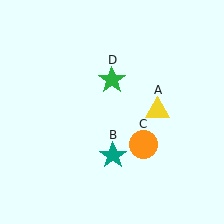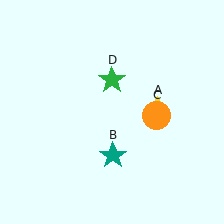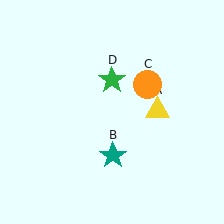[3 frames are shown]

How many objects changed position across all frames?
1 object changed position: orange circle (object C).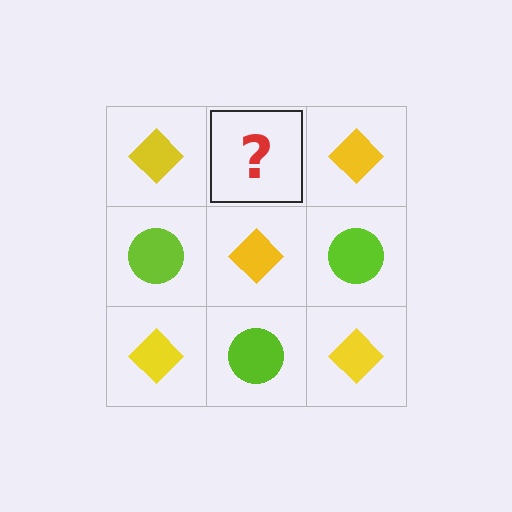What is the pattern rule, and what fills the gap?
The rule is that it alternates yellow diamond and lime circle in a checkerboard pattern. The gap should be filled with a lime circle.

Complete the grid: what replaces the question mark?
The question mark should be replaced with a lime circle.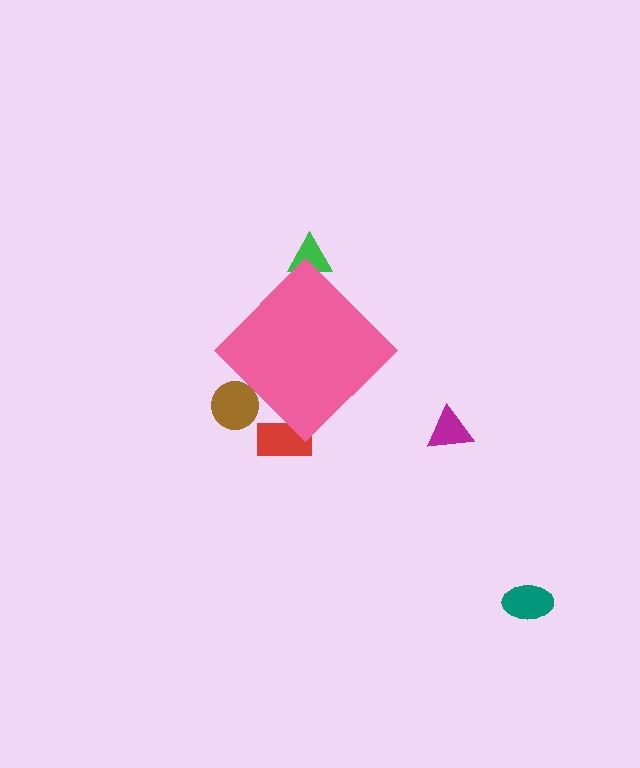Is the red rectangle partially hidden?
Yes, the red rectangle is partially hidden behind the pink diamond.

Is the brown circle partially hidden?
Yes, the brown circle is partially hidden behind the pink diamond.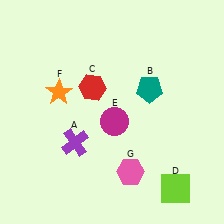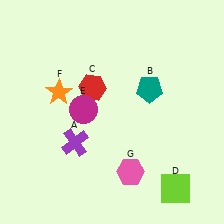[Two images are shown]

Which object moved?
The magenta circle (E) moved left.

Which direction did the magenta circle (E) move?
The magenta circle (E) moved left.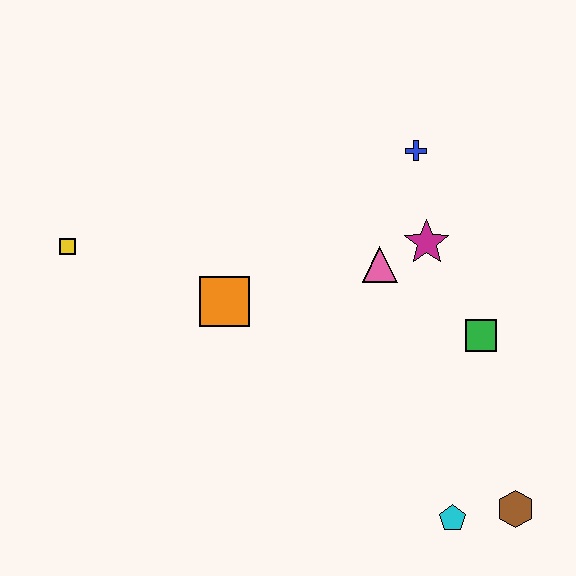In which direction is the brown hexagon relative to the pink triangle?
The brown hexagon is below the pink triangle.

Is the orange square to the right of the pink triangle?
No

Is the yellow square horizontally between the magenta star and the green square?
No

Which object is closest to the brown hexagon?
The cyan pentagon is closest to the brown hexagon.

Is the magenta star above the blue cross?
No